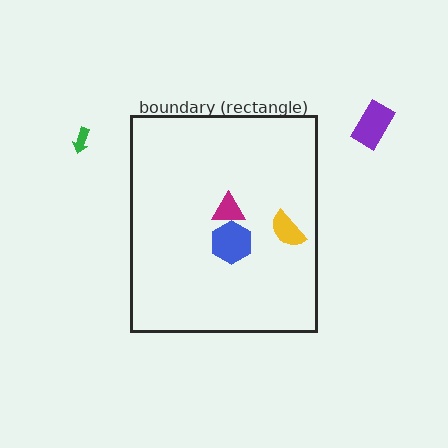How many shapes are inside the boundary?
3 inside, 2 outside.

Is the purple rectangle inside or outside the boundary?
Outside.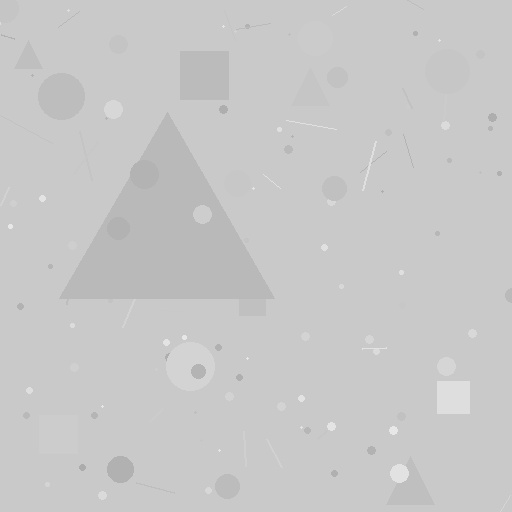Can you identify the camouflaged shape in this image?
The camouflaged shape is a triangle.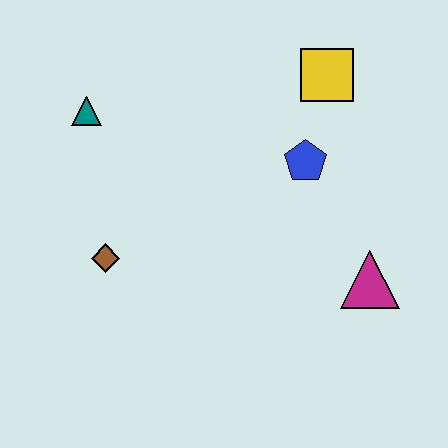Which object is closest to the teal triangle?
The brown diamond is closest to the teal triangle.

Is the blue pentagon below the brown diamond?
No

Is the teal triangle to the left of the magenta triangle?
Yes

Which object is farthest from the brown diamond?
The yellow square is farthest from the brown diamond.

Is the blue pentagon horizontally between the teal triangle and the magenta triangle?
Yes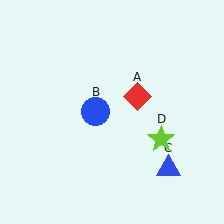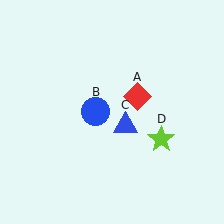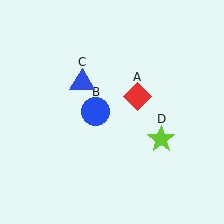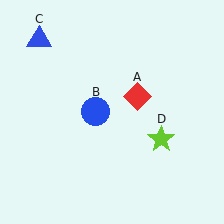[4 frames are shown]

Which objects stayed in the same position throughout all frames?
Red diamond (object A) and blue circle (object B) and lime star (object D) remained stationary.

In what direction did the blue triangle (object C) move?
The blue triangle (object C) moved up and to the left.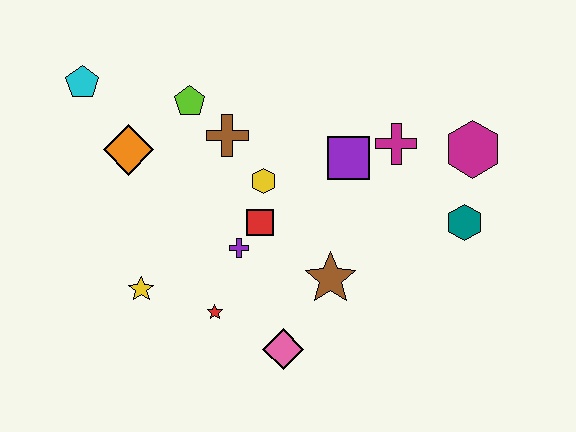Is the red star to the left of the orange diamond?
No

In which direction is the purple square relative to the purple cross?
The purple square is to the right of the purple cross.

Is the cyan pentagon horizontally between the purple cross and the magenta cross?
No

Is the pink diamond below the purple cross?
Yes